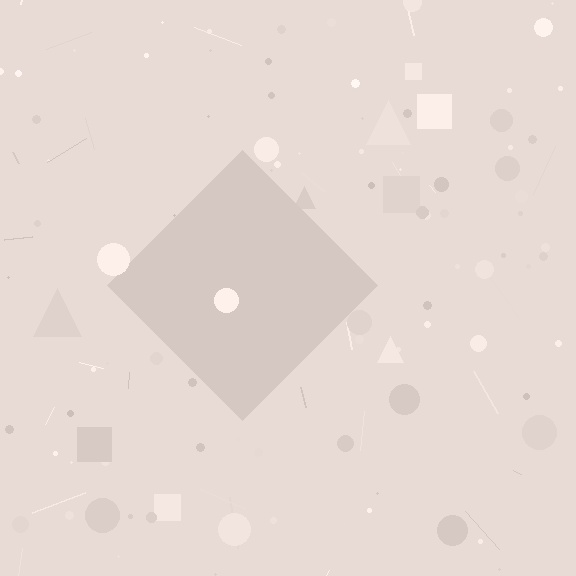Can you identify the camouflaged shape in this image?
The camouflaged shape is a diamond.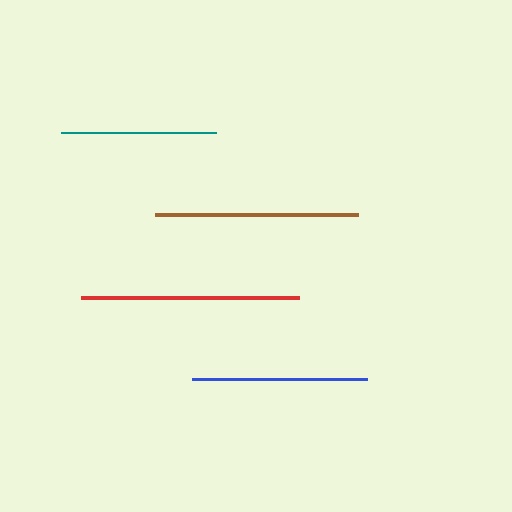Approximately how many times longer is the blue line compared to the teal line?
The blue line is approximately 1.1 times the length of the teal line.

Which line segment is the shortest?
The teal line is the shortest at approximately 156 pixels.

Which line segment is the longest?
The red line is the longest at approximately 219 pixels.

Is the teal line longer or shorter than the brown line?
The brown line is longer than the teal line.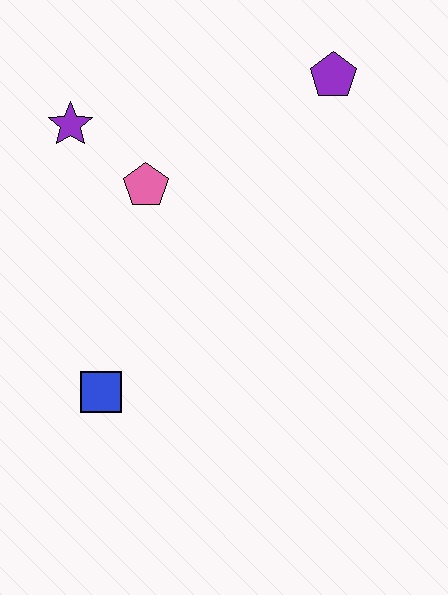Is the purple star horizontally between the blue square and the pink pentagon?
No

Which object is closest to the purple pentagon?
The pink pentagon is closest to the purple pentagon.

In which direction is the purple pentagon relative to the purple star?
The purple pentagon is to the right of the purple star.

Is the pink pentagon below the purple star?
Yes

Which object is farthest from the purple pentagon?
The blue square is farthest from the purple pentagon.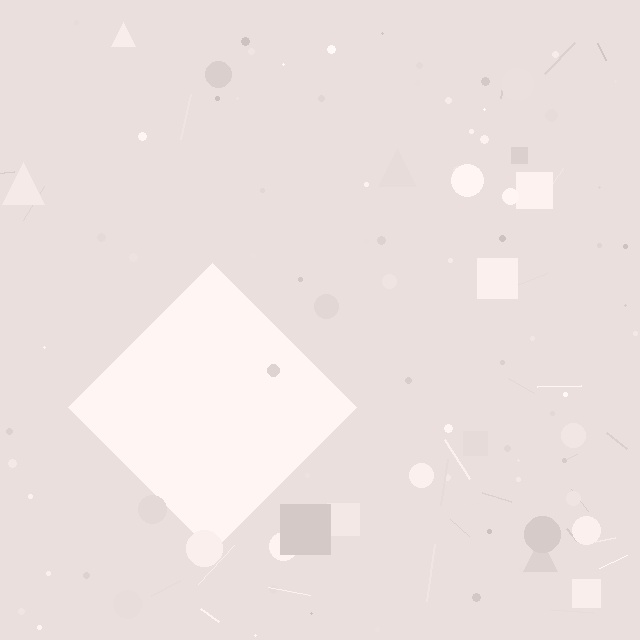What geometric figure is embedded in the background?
A diamond is embedded in the background.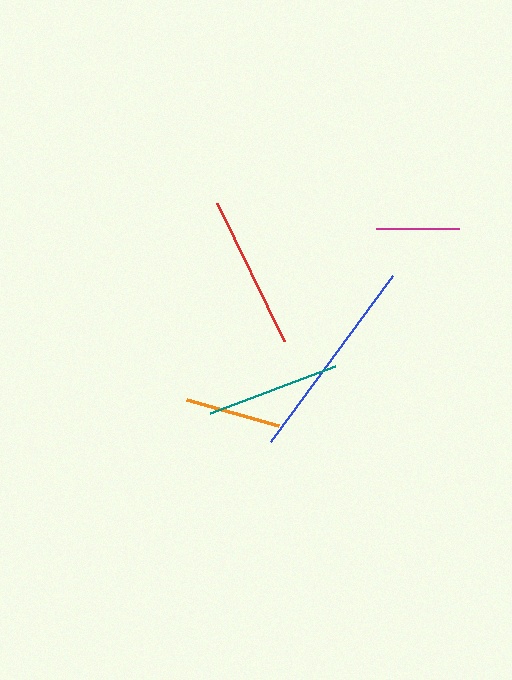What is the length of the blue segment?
The blue segment is approximately 206 pixels long.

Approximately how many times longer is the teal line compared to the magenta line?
The teal line is approximately 1.6 times the length of the magenta line.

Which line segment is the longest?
The blue line is the longest at approximately 206 pixels.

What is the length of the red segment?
The red segment is approximately 153 pixels long.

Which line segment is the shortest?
The magenta line is the shortest at approximately 83 pixels.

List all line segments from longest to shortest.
From longest to shortest: blue, red, teal, orange, magenta.